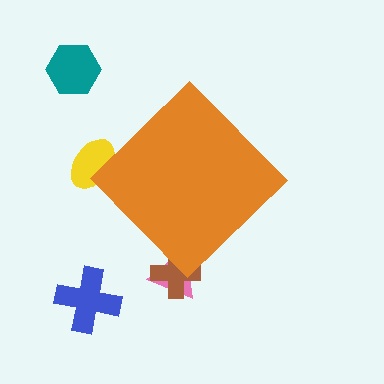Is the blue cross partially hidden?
No, the blue cross is fully visible.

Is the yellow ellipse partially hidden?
Yes, the yellow ellipse is partially hidden behind the orange diamond.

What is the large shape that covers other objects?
An orange diamond.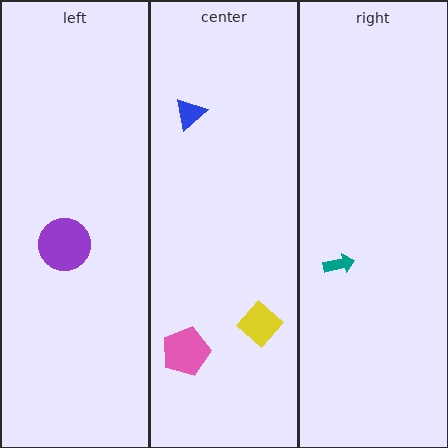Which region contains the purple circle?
The left region.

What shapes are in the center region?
The yellow diamond, the pink pentagon, the blue triangle.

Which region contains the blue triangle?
The center region.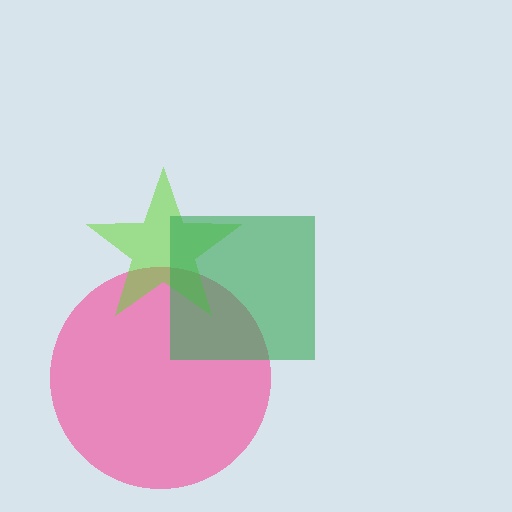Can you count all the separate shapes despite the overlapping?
Yes, there are 3 separate shapes.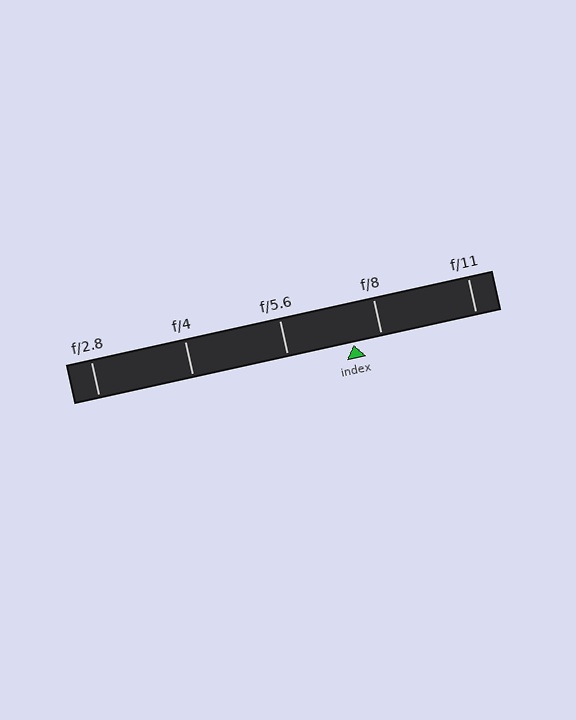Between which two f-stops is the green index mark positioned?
The index mark is between f/5.6 and f/8.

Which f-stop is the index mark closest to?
The index mark is closest to f/8.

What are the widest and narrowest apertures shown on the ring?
The widest aperture shown is f/2.8 and the narrowest is f/11.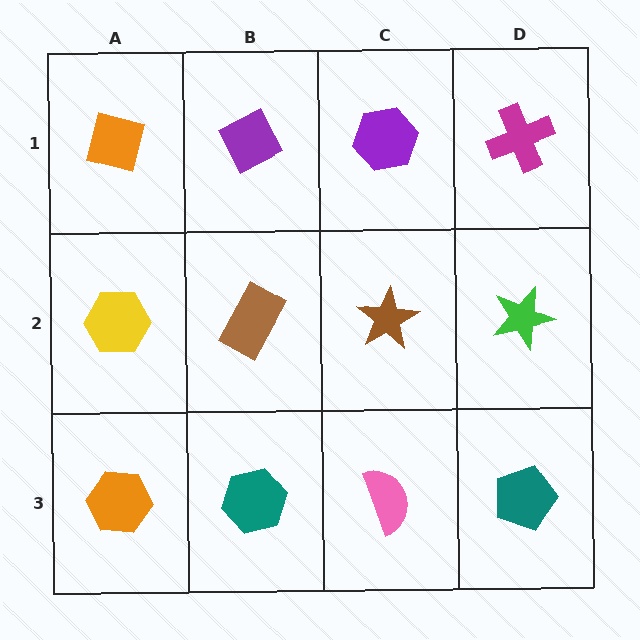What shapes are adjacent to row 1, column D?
A green star (row 2, column D), a purple hexagon (row 1, column C).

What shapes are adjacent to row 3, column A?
A yellow hexagon (row 2, column A), a teal hexagon (row 3, column B).